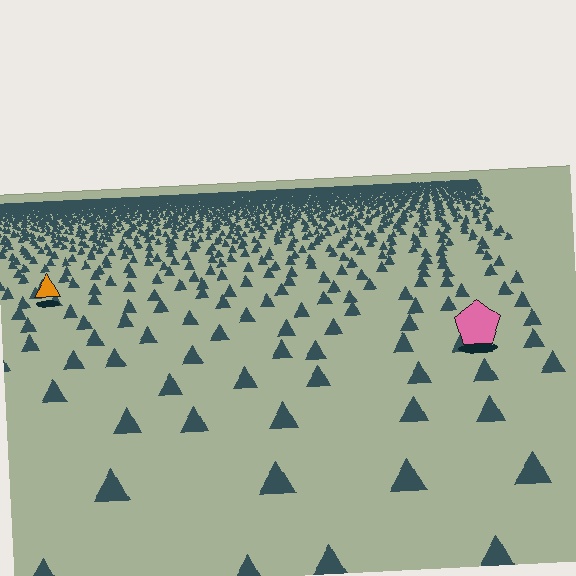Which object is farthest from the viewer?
The orange triangle is farthest from the viewer. It appears smaller and the ground texture around it is denser.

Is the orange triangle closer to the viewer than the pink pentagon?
No. The pink pentagon is closer — you can tell from the texture gradient: the ground texture is coarser near it.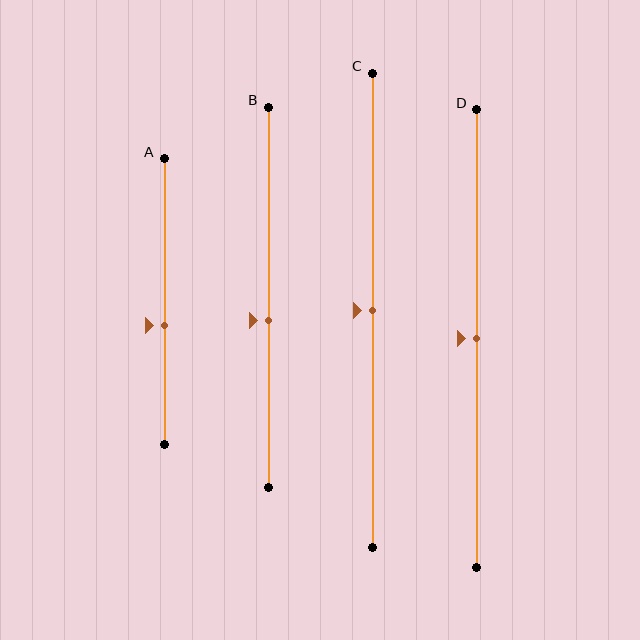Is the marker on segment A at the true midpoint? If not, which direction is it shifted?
No, the marker on segment A is shifted downward by about 8% of the segment length.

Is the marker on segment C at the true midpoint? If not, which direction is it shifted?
Yes, the marker on segment C is at the true midpoint.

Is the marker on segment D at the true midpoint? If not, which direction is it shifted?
Yes, the marker on segment D is at the true midpoint.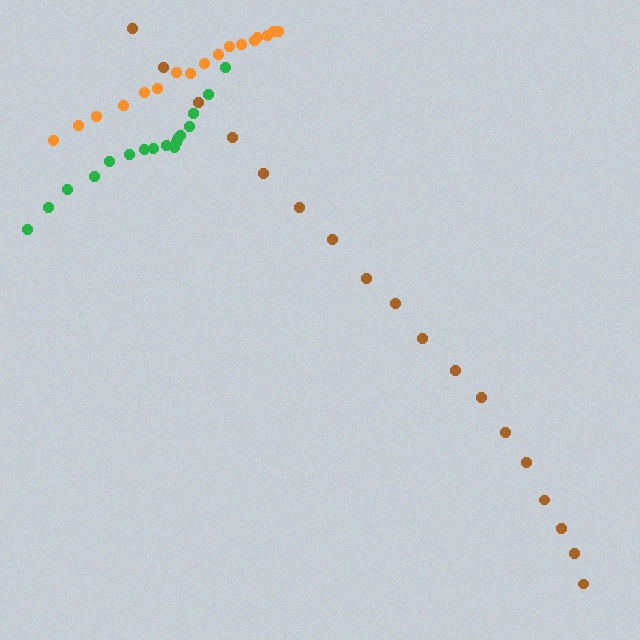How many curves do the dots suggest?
There are 3 distinct paths.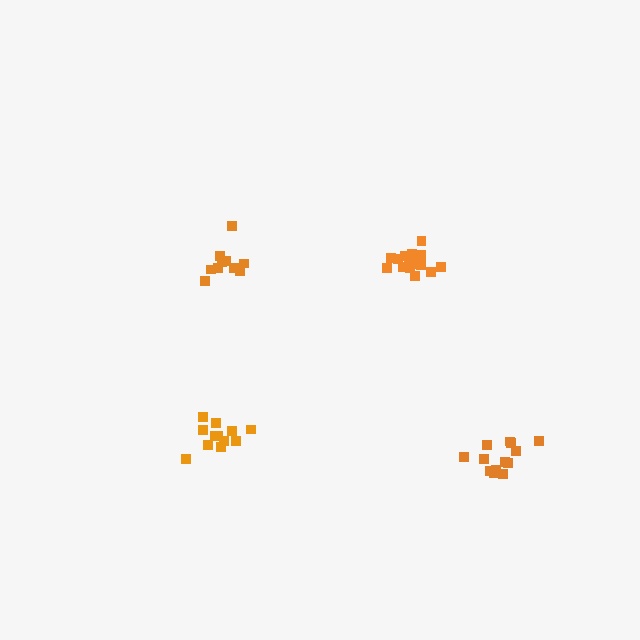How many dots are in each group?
Group 1: 12 dots, Group 2: 15 dots, Group 3: 10 dots, Group 4: 13 dots (50 total).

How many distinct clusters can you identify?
There are 4 distinct clusters.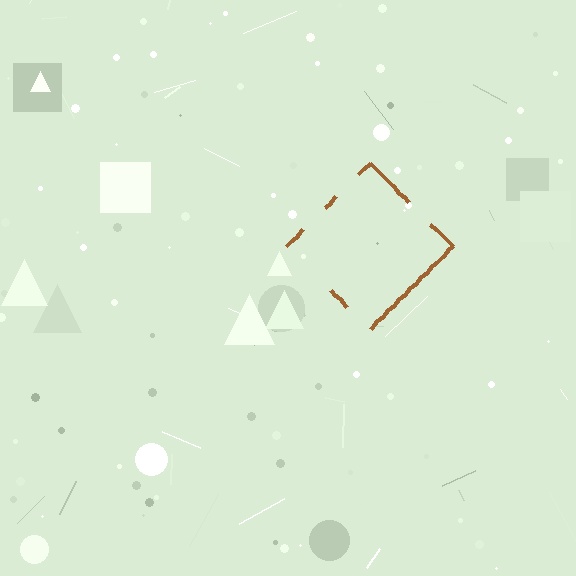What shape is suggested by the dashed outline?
The dashed outline suggests a diamond.